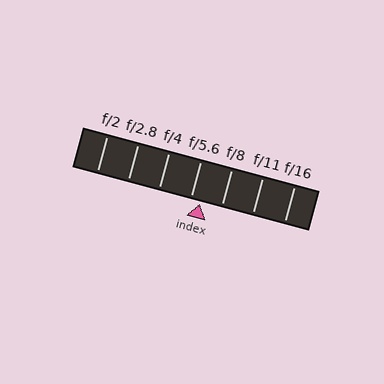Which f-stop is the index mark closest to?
The index mark is closest to f/5.6.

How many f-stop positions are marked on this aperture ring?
There are 7 f-stop positions marked.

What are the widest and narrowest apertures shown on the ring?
The widest aperture shown is f/2 and the narrowest is f/16.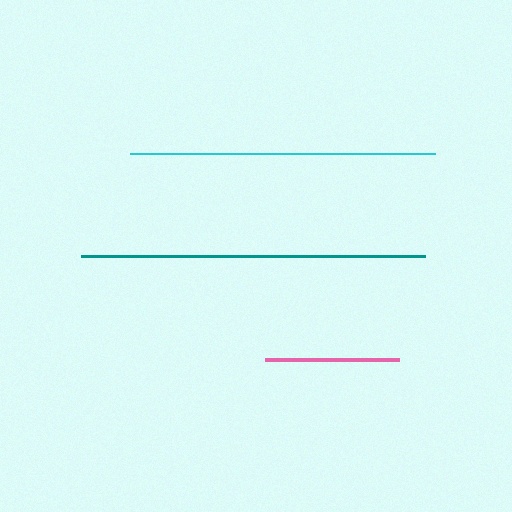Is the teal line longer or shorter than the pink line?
The teal line is longer than the pink line.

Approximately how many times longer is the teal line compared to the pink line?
The teal line is approximately 2.6 times the length of the pink line.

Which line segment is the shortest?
The pink line is the shortest at approximately 134 pixels.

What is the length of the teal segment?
The teal segment is approximately 344 pixels long.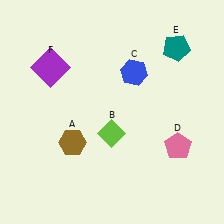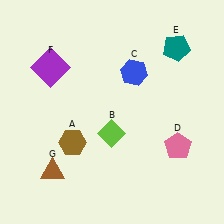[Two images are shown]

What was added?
A brown triangle (G) was added in Image 2.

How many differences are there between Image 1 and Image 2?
There is 1 difference between the two images.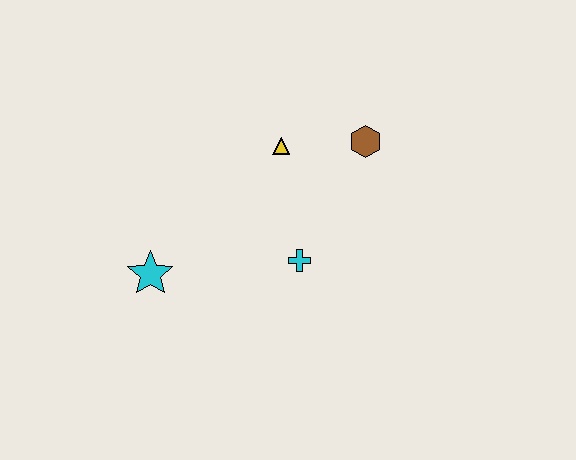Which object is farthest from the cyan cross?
The cyan star is farthest from the cyan cross.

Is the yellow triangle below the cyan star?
No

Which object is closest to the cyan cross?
The yellow triangle is closest to the cyan cross.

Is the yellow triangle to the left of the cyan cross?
Yes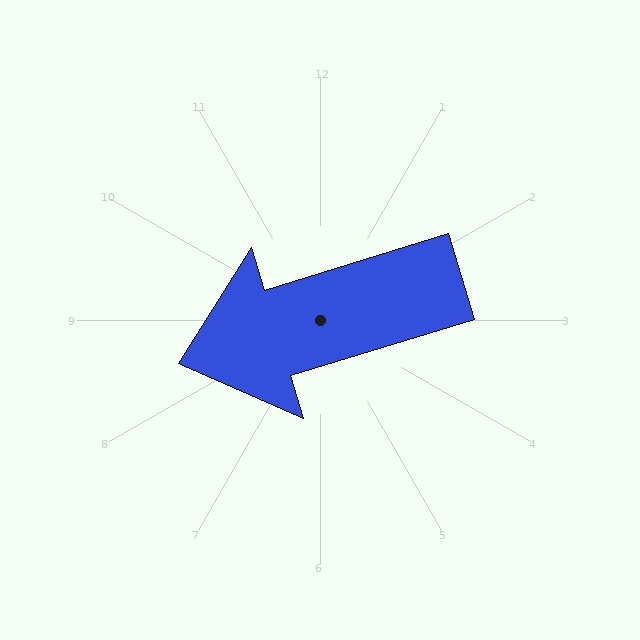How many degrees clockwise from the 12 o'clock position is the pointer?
Approximately 253 degrees.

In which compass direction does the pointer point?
West.